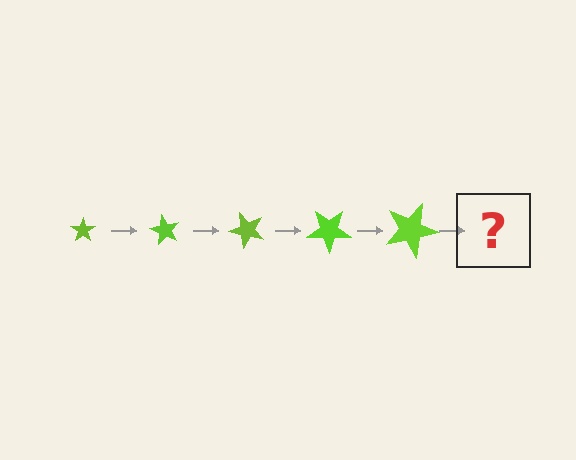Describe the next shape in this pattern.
It should be a star, larger than the previous one and rotated 300 degrees from the start.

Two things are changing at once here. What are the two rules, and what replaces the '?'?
The two rules are that the star grows larger each step and it rotates 60 degrees each step. The '?' should be a star, larger than the previous one and rotated 300 degrees from the start.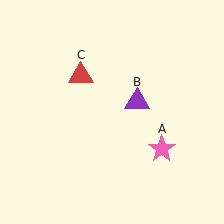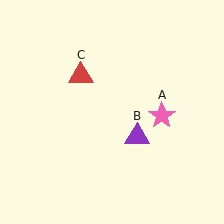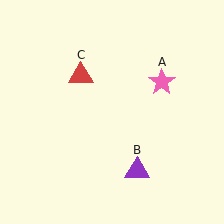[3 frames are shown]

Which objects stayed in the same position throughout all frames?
Red triangle (object C) remained stationary.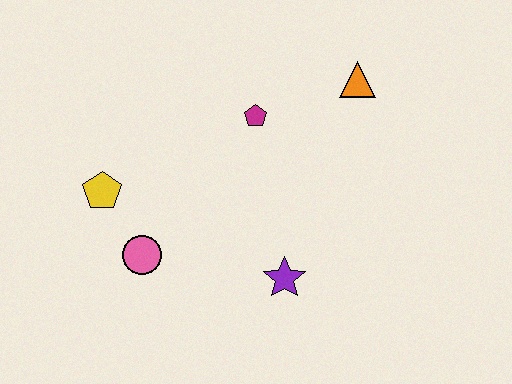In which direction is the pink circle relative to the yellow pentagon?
The pink circle is below the yellow pentagon.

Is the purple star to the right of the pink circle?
Yes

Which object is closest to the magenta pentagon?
The orange triangle is closest to the magenta pentagon.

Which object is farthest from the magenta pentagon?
The pink circle is farthest from the magenta pentagon.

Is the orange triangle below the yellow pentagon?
No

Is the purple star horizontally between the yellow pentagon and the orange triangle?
Yes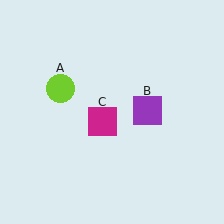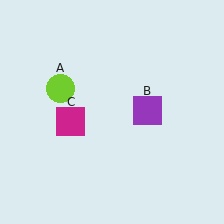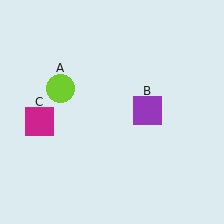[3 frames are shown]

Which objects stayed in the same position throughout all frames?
Lime circle (object A) and purple square (object B) remained stationary.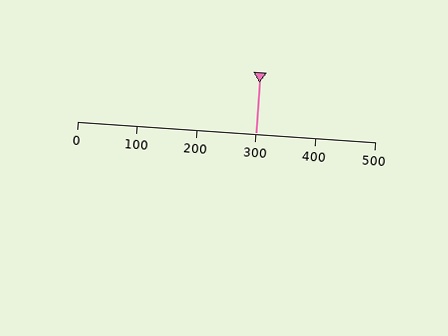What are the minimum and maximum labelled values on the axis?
The axis runs from 0 to 500.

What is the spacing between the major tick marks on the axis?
The major ticks are spaced 100 apart.